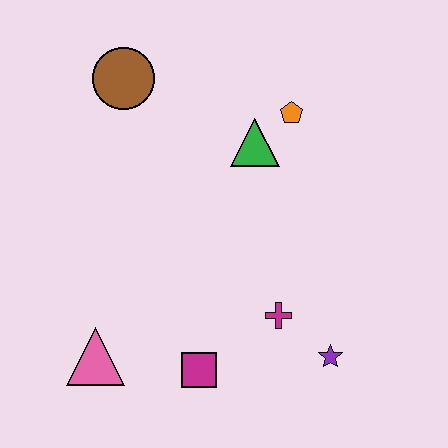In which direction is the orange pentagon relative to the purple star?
The orange pentagon is above the purple star.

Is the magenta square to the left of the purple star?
Yes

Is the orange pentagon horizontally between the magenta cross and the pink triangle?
No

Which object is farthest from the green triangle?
The pink triangle is farthest from the green triangle.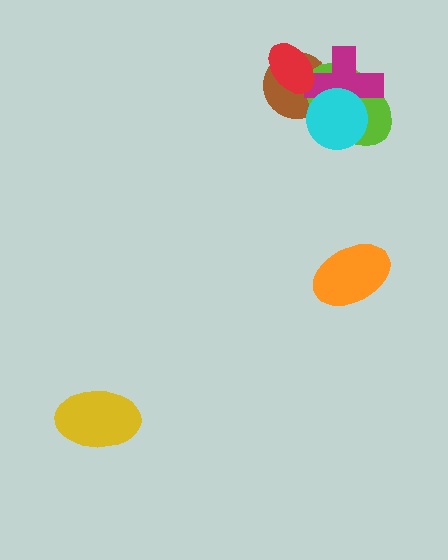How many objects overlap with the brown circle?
4 objects overlap with the brown circle.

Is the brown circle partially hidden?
Yes, it is partially covered by another shape.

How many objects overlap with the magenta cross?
4 objects overlap with the magenta cross.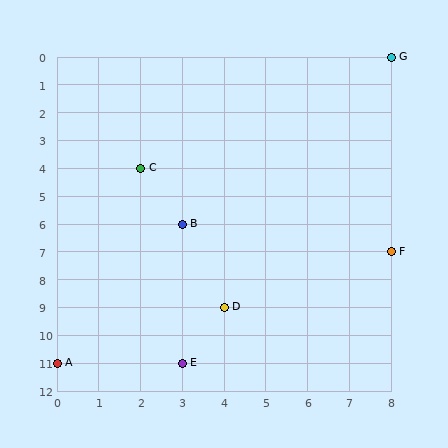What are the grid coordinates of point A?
Point A is at grid coordinates (0, 11).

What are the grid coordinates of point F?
Point F is at grid coordinates (8, 7).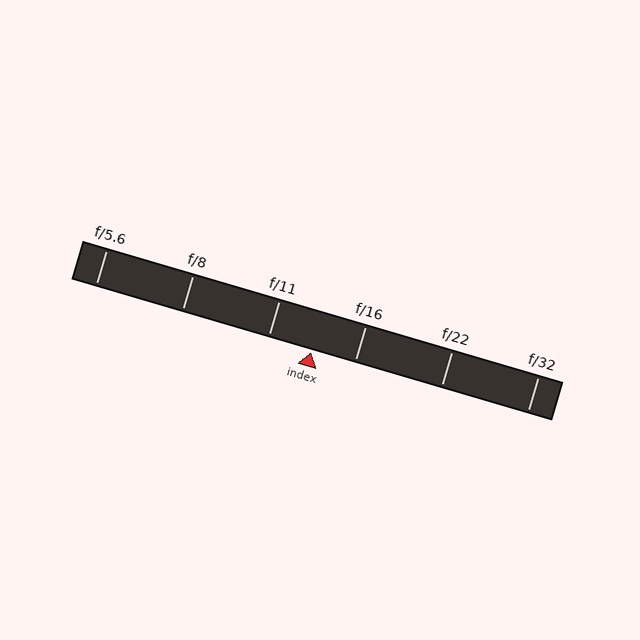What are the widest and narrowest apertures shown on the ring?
The widest aperture shown is f/5.6 and the narrowest is f/32.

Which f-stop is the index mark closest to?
The index mark is closest to f/16.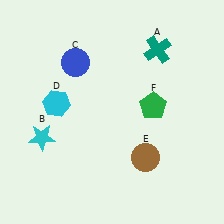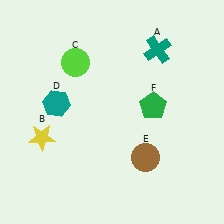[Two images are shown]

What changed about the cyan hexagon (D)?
In Image 1, D is cyan. In Image 2, it changed to teal.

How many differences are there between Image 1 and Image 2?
There are 3 differences between the two images.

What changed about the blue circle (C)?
In Image 1, C is blue. In Image 2, it changed to lime.